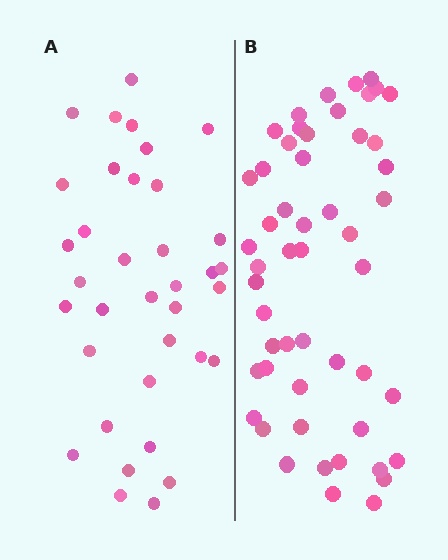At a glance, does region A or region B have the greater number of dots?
Region B (the right region) has more dots.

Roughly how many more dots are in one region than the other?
Region B has approximately 15 more dots than region A.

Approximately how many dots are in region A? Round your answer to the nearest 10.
About 40 dots. (The exact count is 36, which rounds to 40.)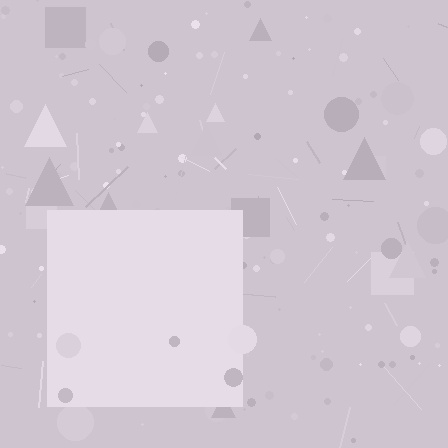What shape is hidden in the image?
A square is hidden in the image.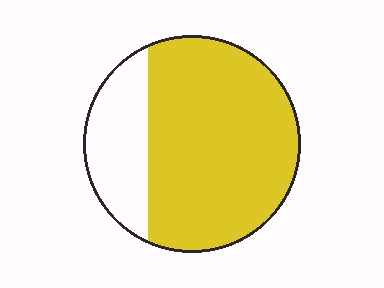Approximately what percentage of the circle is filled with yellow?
Approximately 75%.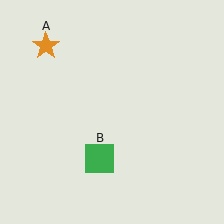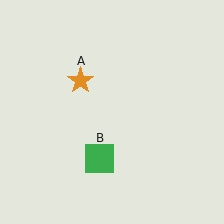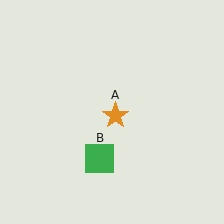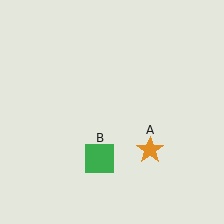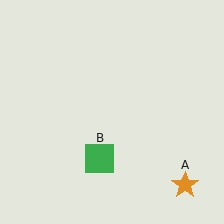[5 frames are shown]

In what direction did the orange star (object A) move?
The orange star (object A) moved down and to the right.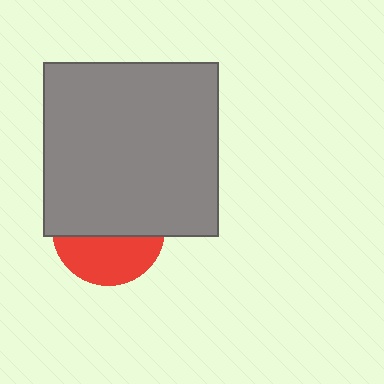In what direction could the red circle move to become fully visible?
The red circle could move down. That would shift it out from behind the gray square entirely.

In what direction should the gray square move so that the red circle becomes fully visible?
The gray square should move up. That is the shortest direction to clear the overlap and leave the red circle fully visible.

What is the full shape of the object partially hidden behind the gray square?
The partially hidden object is a red circle.